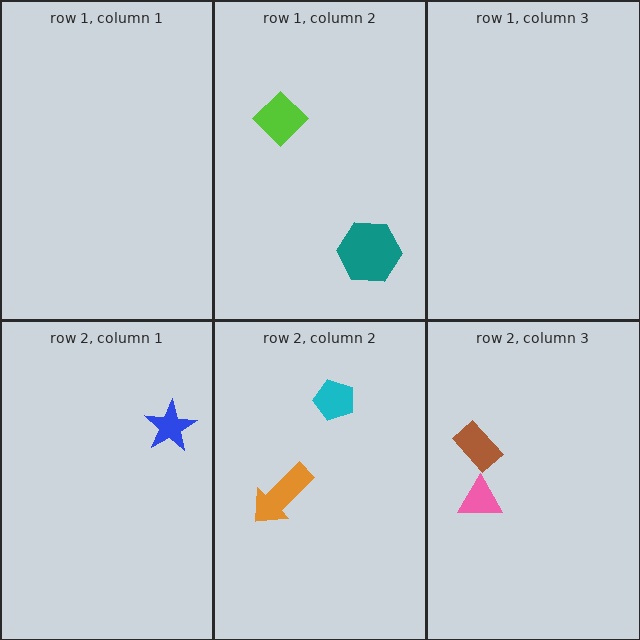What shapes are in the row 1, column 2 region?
The teal hexagon, the lime diamond.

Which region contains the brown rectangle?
The row 2, column 3 region.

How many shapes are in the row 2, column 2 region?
2.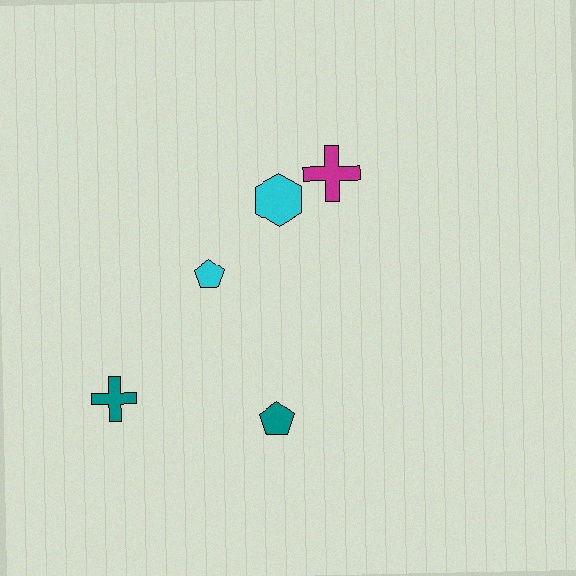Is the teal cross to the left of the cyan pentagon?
Yes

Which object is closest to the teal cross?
The cyan pentagon is closest to the teal cross.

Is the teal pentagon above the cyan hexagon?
No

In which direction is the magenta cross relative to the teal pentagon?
The magenta cross is above the teal pentagon.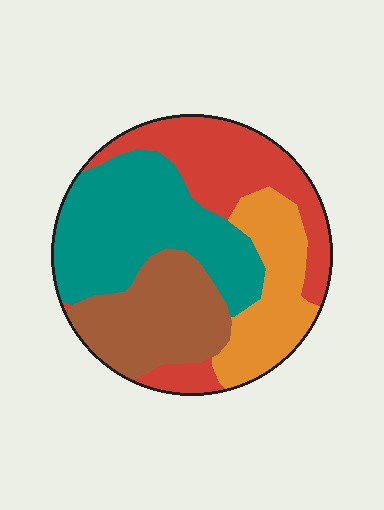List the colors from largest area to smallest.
From largest to smallest: teal, red, brown, orange.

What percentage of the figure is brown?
Brown covers about 20% of the figure.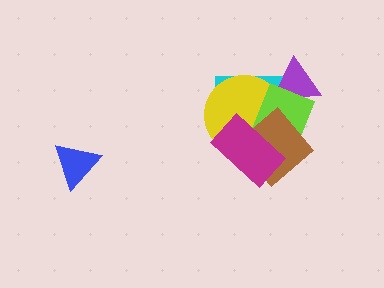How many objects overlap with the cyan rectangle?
5 objects overlap with the cyan rectangle.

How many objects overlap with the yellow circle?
5 objects overlap with the yellow circle.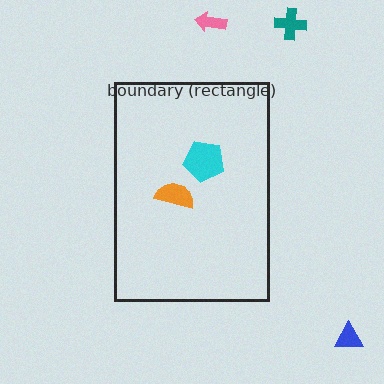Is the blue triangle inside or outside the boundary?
Outside.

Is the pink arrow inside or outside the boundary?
Outside.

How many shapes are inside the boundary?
2 inside, 3 outside.